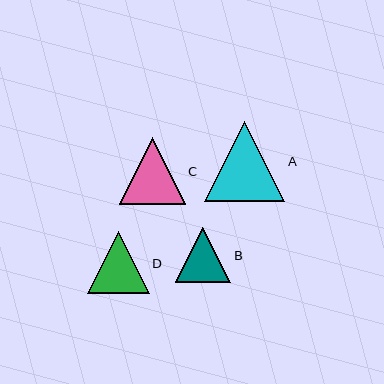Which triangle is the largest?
Triangle A is the largest with a size of approximately 80 pixels.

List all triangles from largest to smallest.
From largest to smallest: A, C, D, B.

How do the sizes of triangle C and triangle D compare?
Triangle C and triangle D are approximately the same size.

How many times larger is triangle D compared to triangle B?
Triangle D is approximately 1.1 times the size of triangle B.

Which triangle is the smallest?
Triangle B is the smallest with a size of approximately 55 pixels.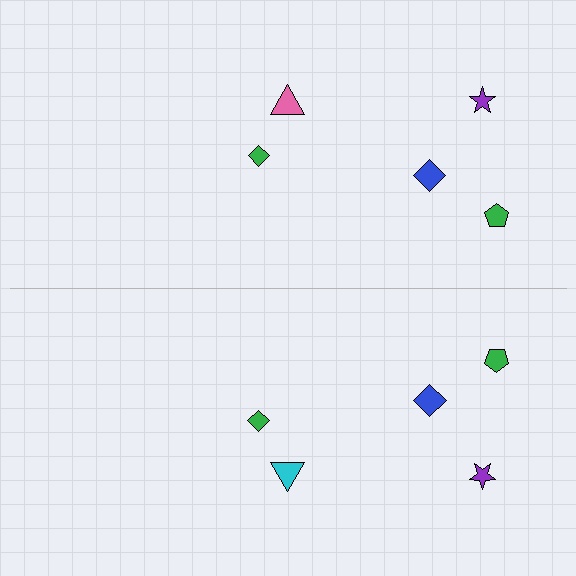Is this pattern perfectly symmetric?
No, the pattern is not perfectly symmetric. The cyan triangle on the bottom side breaks the symmetry — its mirror counterpart is pink.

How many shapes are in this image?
There are 10 shapes in this image.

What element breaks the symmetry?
The cyan triangle on the bottom side breaks the symmetry — its mirror counterpart is pink.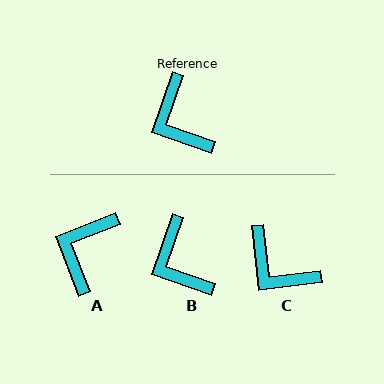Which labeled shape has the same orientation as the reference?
B.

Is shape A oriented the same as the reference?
No, it is off by about 50 degrees.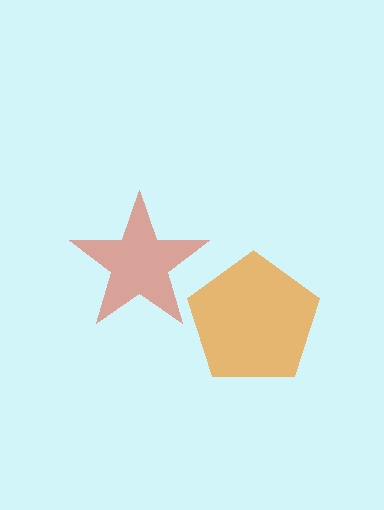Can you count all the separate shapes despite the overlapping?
Yes, there are 2 separate shapes.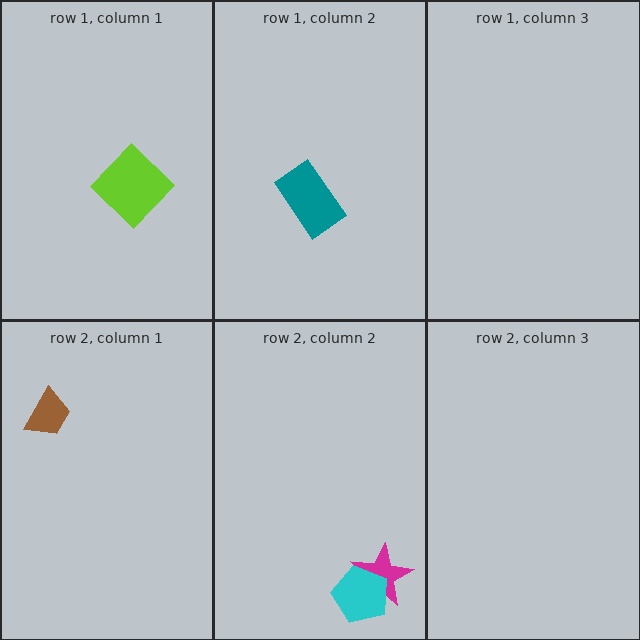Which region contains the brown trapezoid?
The row 2, column 1 region.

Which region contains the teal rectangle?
The row 1, column 2 region.